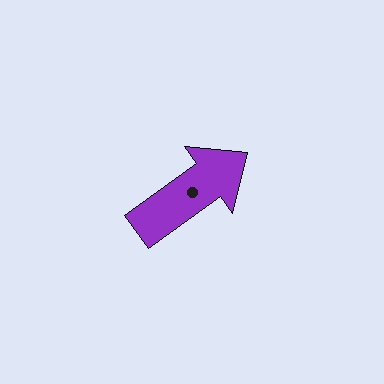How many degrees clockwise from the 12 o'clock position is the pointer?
Approximately 54 degrees.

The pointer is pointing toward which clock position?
Roughly 2 o'clock.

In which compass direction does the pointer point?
Northeast.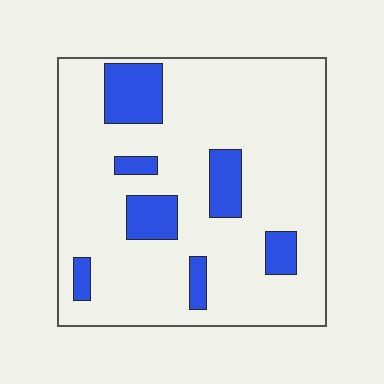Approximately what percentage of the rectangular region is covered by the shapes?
Approximately 15%.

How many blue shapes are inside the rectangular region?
7.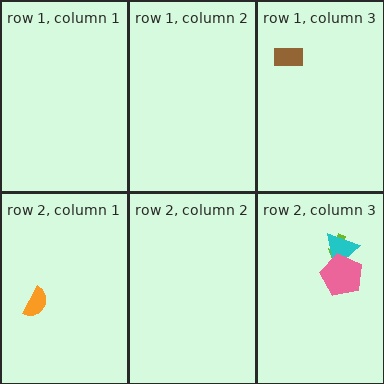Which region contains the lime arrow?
The row 2, column 3 region.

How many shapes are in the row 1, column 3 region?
1.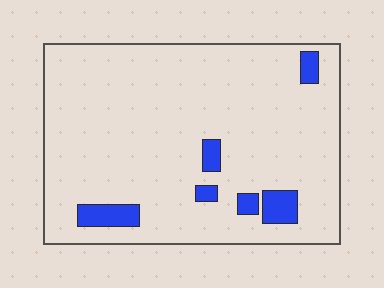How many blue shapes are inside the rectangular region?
6.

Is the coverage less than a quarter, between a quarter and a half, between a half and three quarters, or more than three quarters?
Less than a quarter.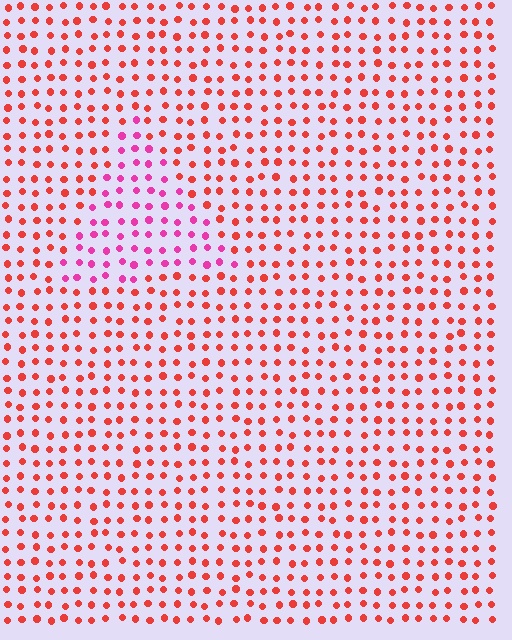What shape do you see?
I see a triangle.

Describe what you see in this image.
The image is filled with small red elements in a uniform arrangement. A triangle-shaped region is visible where the elements are tinted to a slightly different hue, forming a subtle color boundary.